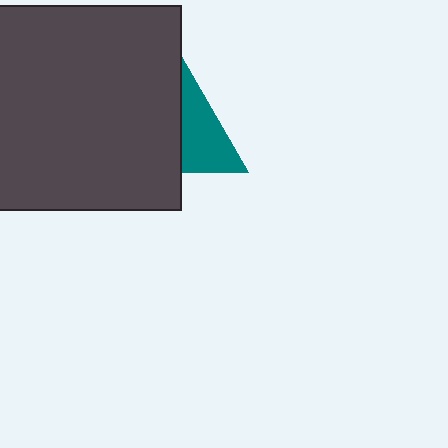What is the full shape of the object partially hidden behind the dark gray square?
The partially hidden object is a teal triangle.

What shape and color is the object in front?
The object in front is a dark gray square.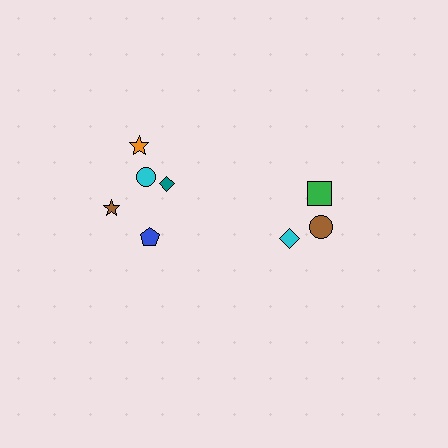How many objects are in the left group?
There are 5 objects.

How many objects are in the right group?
There are 3 objects.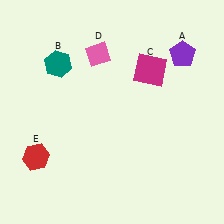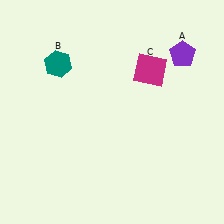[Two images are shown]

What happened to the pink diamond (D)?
The pink diamond (D) was removed in Image 2. It was in the top-left area of Image 1.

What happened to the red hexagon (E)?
The red hexagon (E) was removed in Image 2. It was in the bottom-left area of Image 1.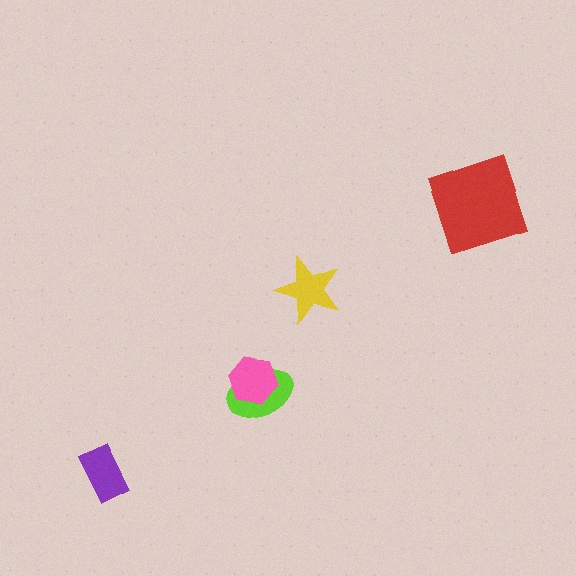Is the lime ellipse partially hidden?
Yes, it is partially covered by another shape.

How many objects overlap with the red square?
0 objects overlap with the red square.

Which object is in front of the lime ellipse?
The pink hexagon is in front of the lime ellipse.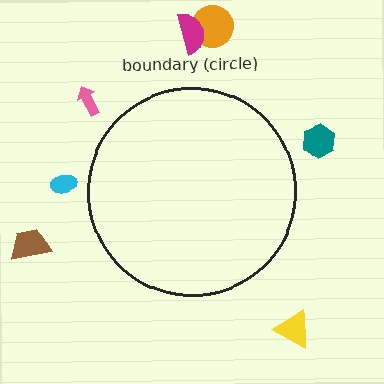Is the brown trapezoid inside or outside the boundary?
Outside.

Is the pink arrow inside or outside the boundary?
Outside.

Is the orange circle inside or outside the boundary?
Outside.